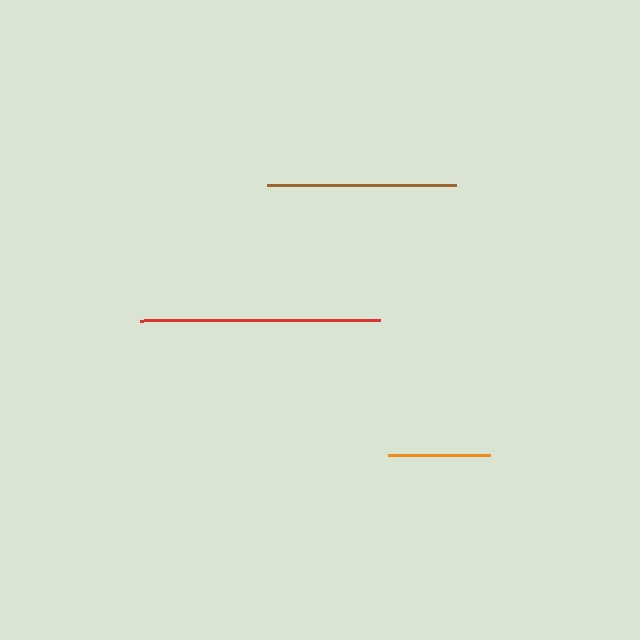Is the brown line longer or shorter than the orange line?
The brown line is longer than the orange line.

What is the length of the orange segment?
The orange segment is approximately 103 pixels long.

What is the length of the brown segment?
The brown segment is approximately 189 pixels long.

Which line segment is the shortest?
The orange line is the shortest at approximately 103 pixels.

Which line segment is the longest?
The red line is the longest at approximately 241 pixels.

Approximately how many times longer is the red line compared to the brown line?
The red line is approximately 1.3 times the length of the brown line.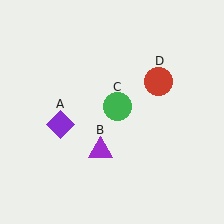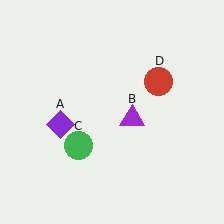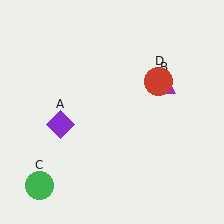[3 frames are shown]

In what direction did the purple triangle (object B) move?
The purple triangle (object B) moved up and to the right.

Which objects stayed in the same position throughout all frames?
Purple diamond (object A) and red circle (object D) remained stationary.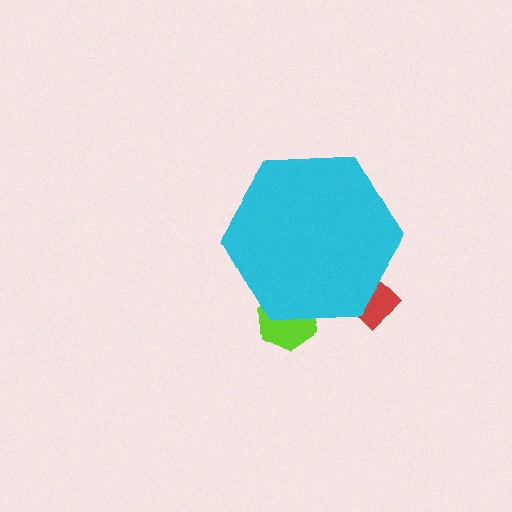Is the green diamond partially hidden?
Yes, the green diamond is partially hidden behind the cyan hexagon.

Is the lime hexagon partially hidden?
Yes, the lime hexagon is partially hidden behind the cyan hexagon.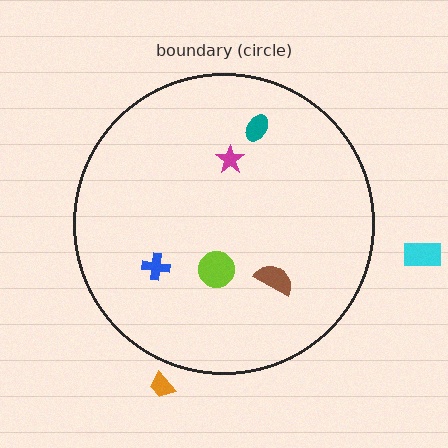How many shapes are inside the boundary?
5 inside, 2 outside.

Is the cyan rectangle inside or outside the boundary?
Outside.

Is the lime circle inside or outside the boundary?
Inside.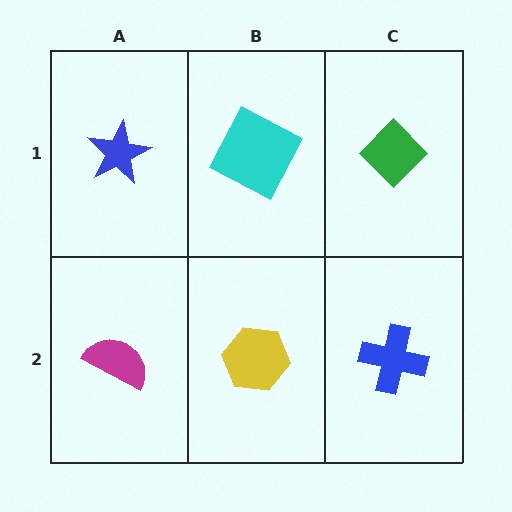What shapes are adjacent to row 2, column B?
A cyan square (row 1, column B), a magenta semicircle (row 2, column A), a blue cross (row 2, column C).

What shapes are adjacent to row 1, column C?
A blue cross (row 2, column C), a cyan square (row 1, column B).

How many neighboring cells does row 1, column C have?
2.